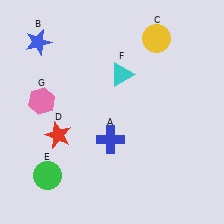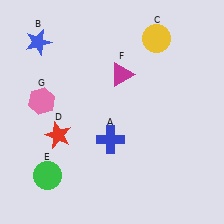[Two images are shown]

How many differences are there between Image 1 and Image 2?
There is 1 difference between the two images.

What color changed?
The triangle (F) changed from cyan in Image 1 to magenta in Image 2.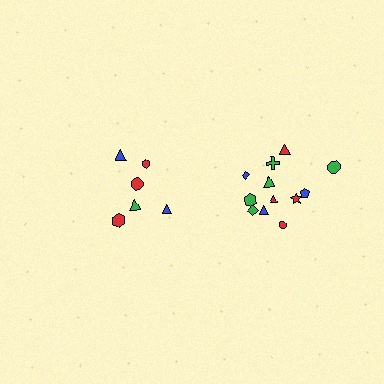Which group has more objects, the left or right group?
The right group.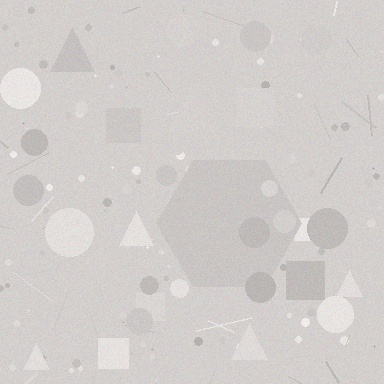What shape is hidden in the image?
A hexagon is hidden in the image.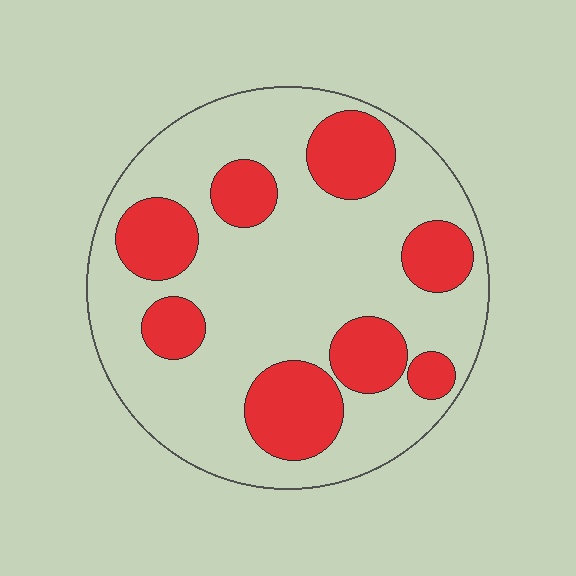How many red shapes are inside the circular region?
8.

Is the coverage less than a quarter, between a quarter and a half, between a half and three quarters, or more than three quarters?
Between a quarter and a half.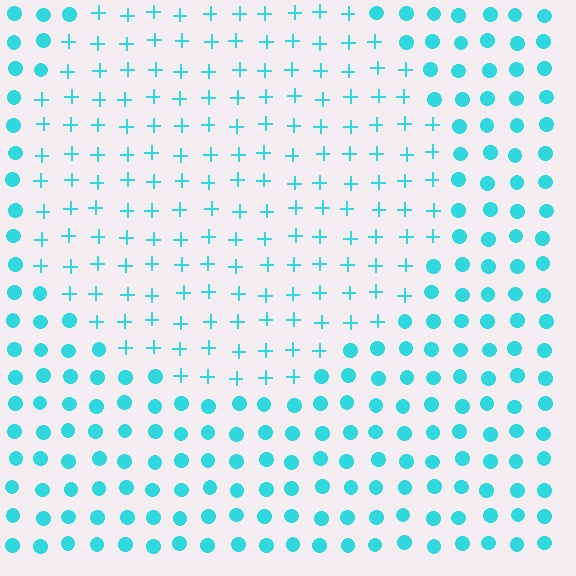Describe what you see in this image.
The image is filled with small cyan elements arranged in a uniform grid. A circle-shaped region contains plus signs, while the surrounding area contains circles. The boundary is defined purely by the change in element shape.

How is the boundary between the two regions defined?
The boundary is defined by a change in element shape: plus signs inside vs. circles outside. All elements share the same color and spacing.